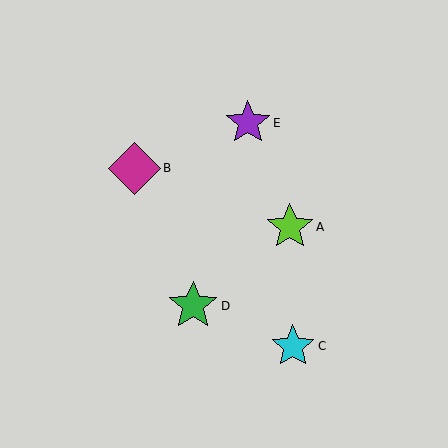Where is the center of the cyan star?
The center of the cyan star is at (293, 346).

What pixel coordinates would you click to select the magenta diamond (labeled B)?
Click at (134, 168) to select the magenta diamond B.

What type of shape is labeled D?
Shape D is a green star.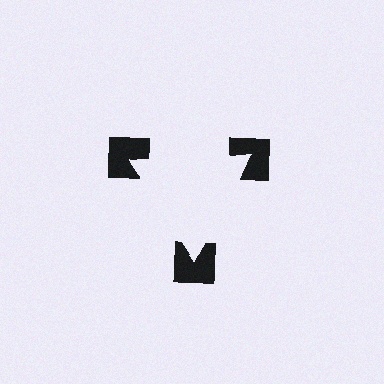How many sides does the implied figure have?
3 sides.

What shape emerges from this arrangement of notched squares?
An illusory triangle — its edges are inferred from the aligned wedge cuts in the notched squares, not physically drawn.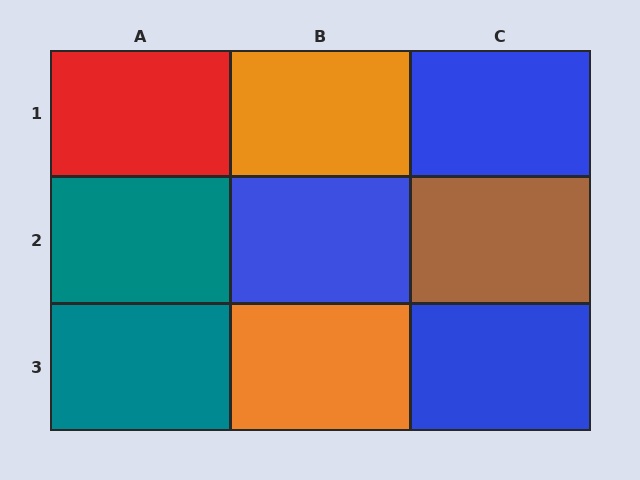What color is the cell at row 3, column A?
Teal.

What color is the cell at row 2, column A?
Teal.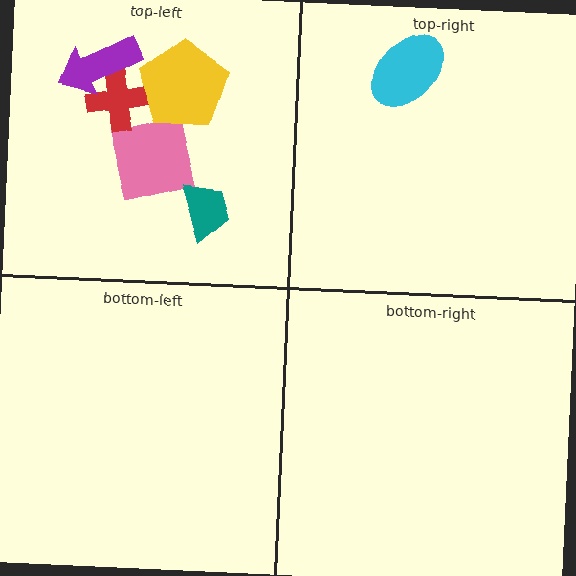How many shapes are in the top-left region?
5.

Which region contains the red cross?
The top-left region.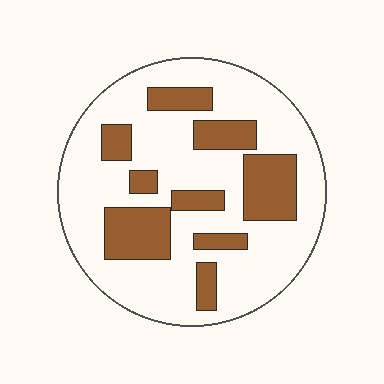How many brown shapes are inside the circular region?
9.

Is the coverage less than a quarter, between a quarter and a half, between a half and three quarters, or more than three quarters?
Between a quarter and a half.